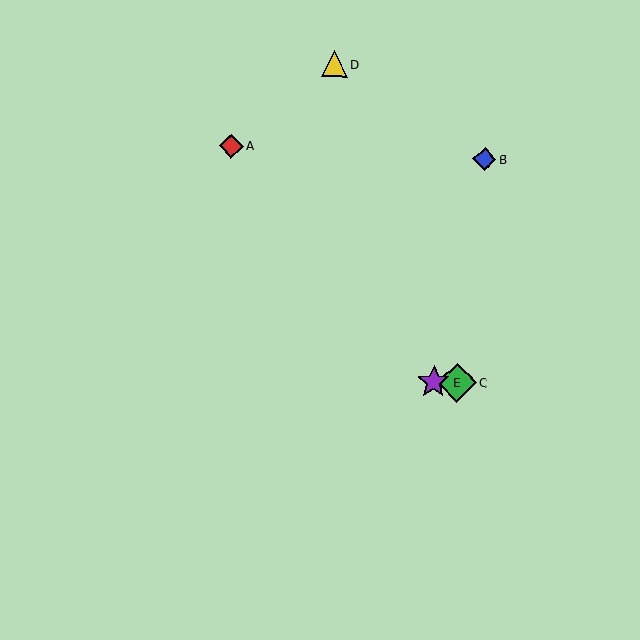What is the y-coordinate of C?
Object C is at y≈383.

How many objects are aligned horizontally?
2 objects (C, E) are aligned horizontally.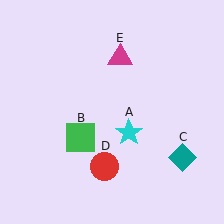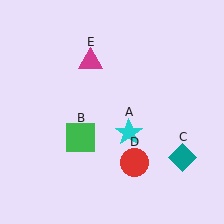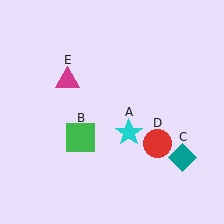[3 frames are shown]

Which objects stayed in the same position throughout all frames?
Cyan star (object A) and green square (object B) and teal diamond (object C) remained stationary.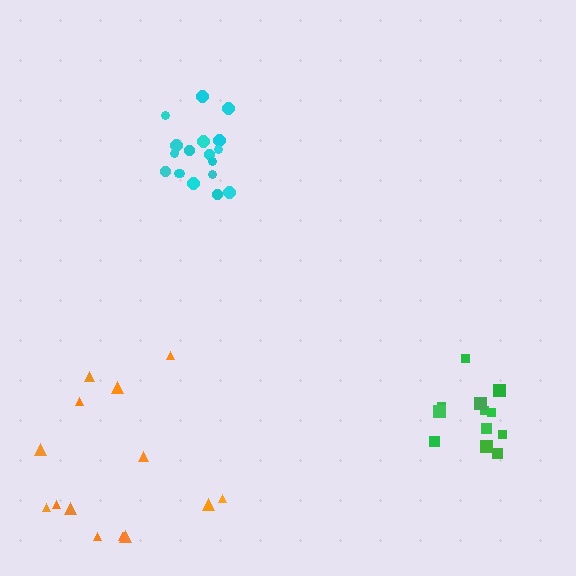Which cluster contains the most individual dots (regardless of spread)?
Cyan (18).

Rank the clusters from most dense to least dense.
green, cyan, orange.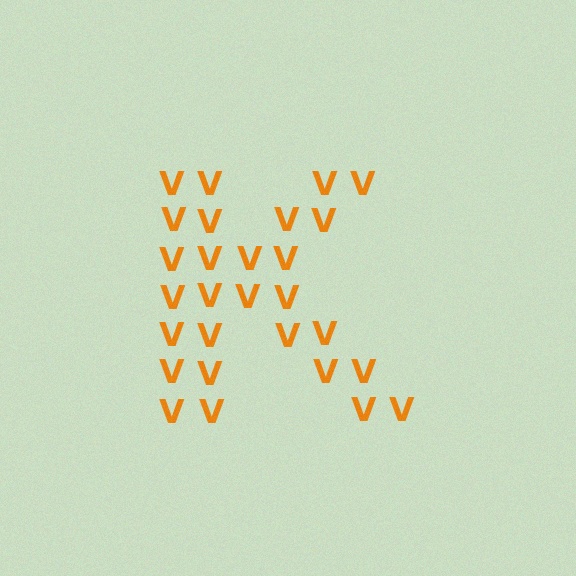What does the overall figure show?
The overall figure shows the letter K.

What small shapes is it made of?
It is made of small letter V's.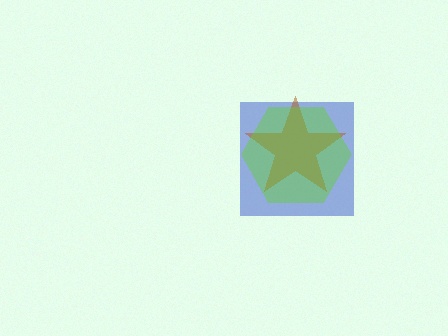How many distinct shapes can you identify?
There are 3 distinct shapes: a blue square, a brown star, a lime hexagon.